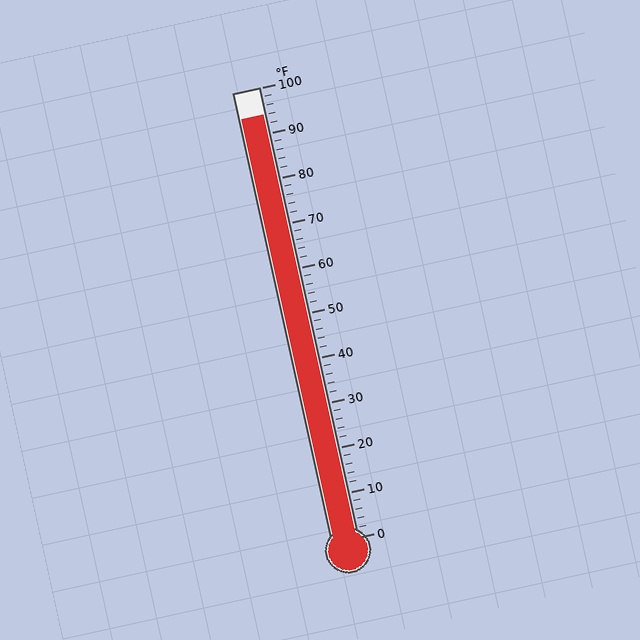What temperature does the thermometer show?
The thermometer shows approximately 94°F.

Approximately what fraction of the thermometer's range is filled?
The thermometer is filled to approximately 95% of its range.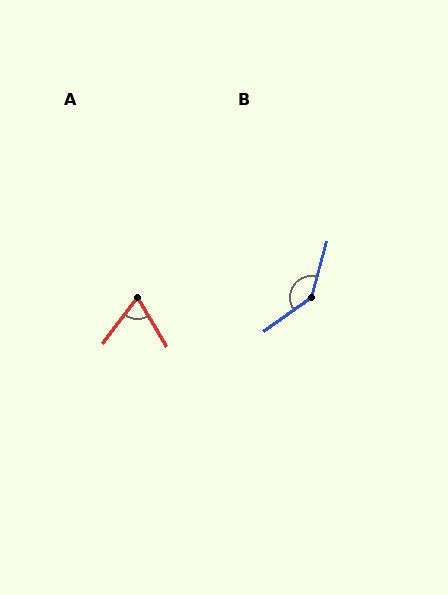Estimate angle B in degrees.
Approximately 141 degrees.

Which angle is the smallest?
A, at approximately 67 degrees.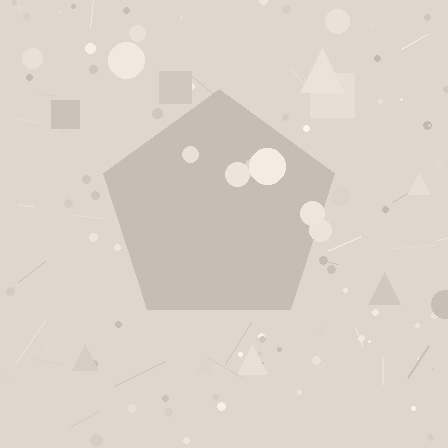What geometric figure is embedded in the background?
A pentagon is embedded in the background.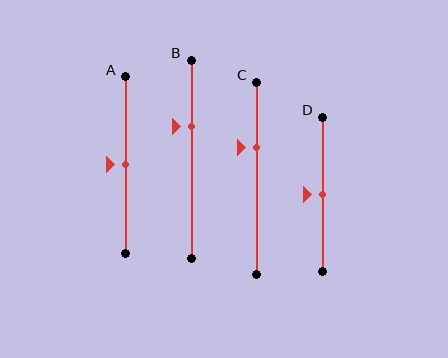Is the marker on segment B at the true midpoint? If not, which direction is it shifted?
No, the marker on segment B is shifted upward by about 17% of the segment length.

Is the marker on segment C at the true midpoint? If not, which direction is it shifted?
No, the marker on segment C is shifted upward by about 16% of the segment length.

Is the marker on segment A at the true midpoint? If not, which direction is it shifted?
Yes, the marker on segment A is at the true midpoint.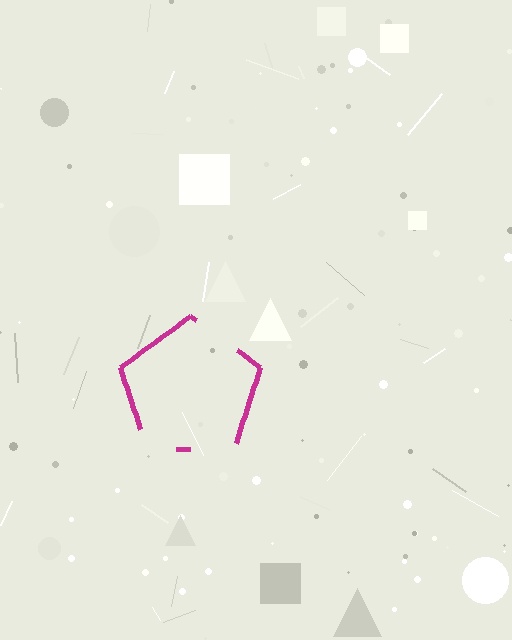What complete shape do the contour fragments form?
The contour fragments form a pentagon.